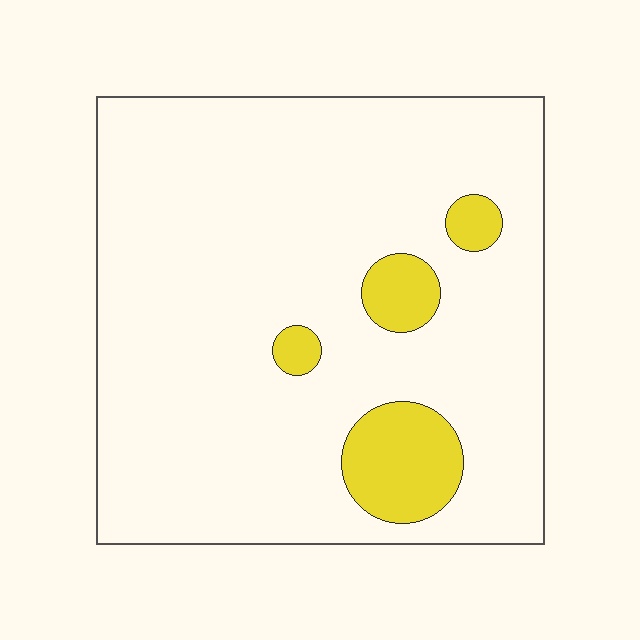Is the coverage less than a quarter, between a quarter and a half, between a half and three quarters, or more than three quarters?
Less than a quarter.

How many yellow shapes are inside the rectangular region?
4.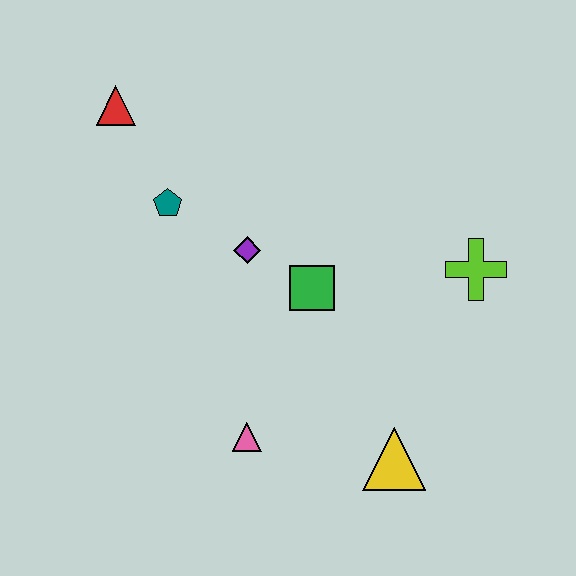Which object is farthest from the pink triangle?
The red triangle is farthest from the pink triangle.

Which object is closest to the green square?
The purple diamond is closest to the green square.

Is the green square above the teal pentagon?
No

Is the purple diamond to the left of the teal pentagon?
No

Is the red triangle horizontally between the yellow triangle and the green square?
No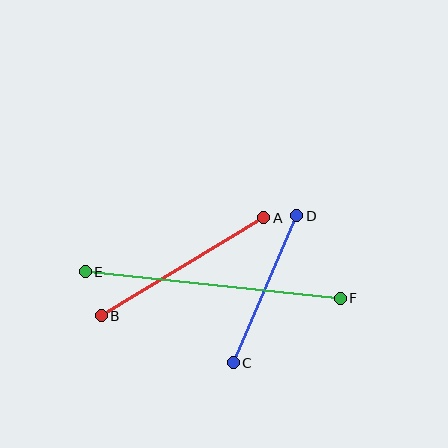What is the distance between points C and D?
The distance is approximately 160 pixels.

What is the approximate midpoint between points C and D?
The midpoint is at approximately (265, 289) pixels.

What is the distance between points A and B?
The distance is approximately 190 pixels.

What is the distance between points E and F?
The distance is approximately 256 pixels.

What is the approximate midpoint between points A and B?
The midpoint is at approximately (182, 267) pixels.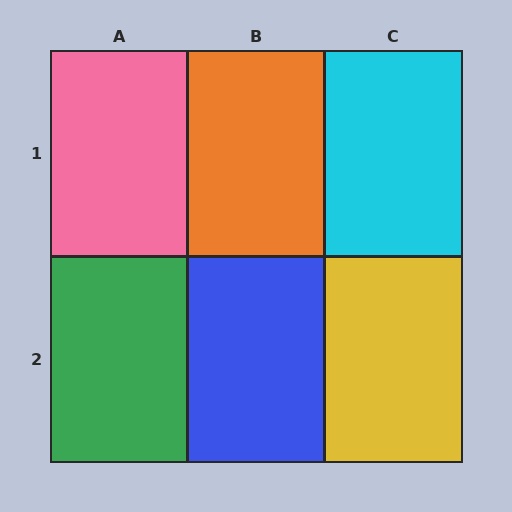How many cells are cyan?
1 cell is cyan.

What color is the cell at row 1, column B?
Orange.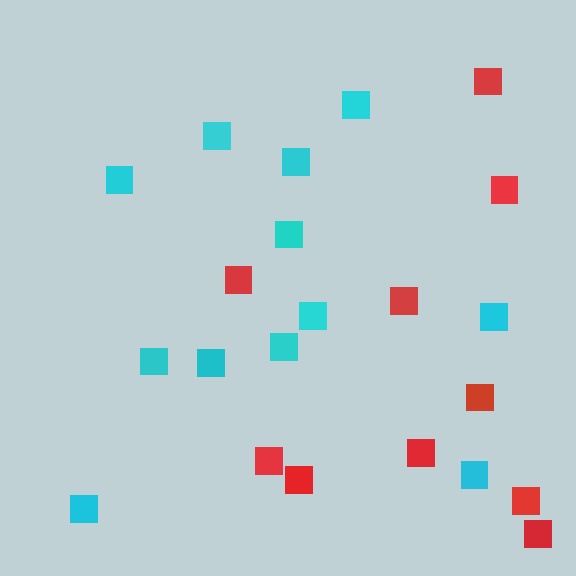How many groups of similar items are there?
There are 2 groups: one group of cyan squares (12) and one group of red squares (10).